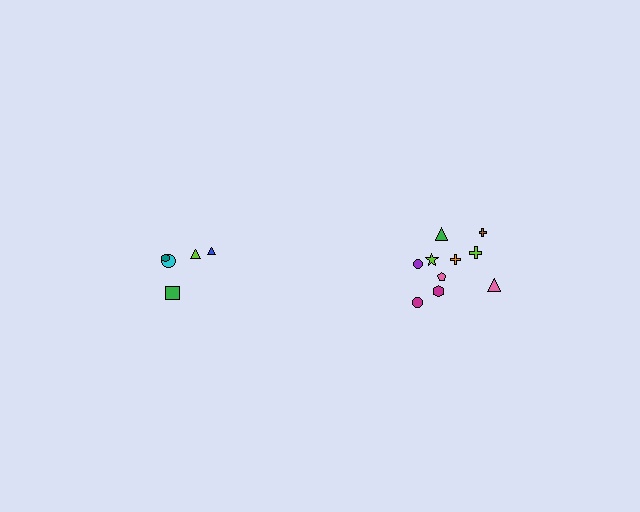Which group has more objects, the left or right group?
The right group.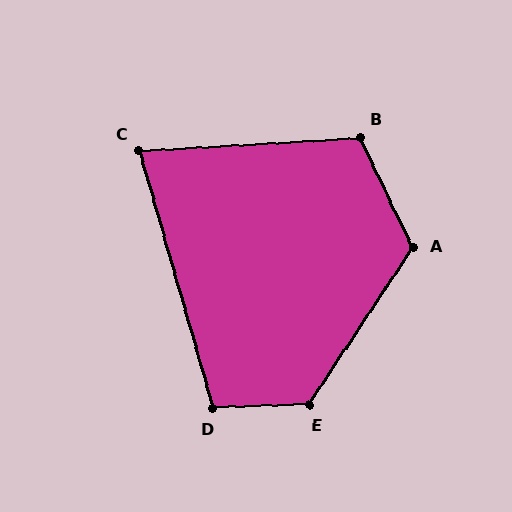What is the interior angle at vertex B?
Approximately 112 degrees (obtuse).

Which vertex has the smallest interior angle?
C, at approximately 77 degrees.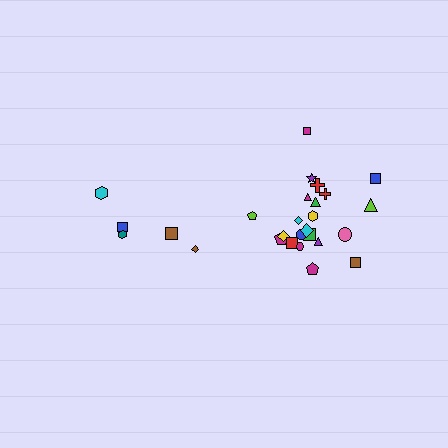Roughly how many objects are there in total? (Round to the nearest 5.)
Roughly 25 objects in total.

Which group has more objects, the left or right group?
The right group.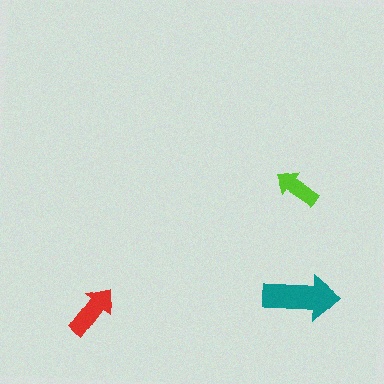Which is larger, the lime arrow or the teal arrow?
The teal one.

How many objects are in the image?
There are 3 objects in the image.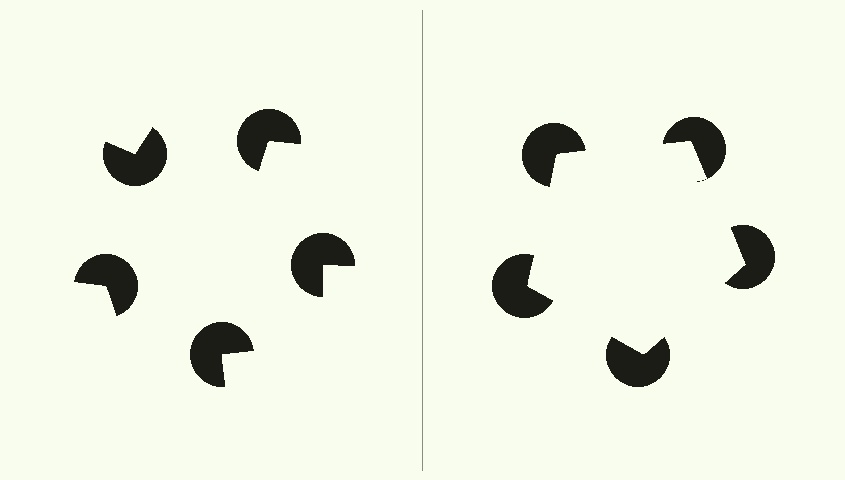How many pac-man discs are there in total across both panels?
10 — 5 on each side.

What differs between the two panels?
The pac-man discs are positioned identically on both sides; only the wedge orientations differ. On the right they align to a pentagon; on the left they are misaligned.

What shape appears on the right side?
An illusory pentagon.